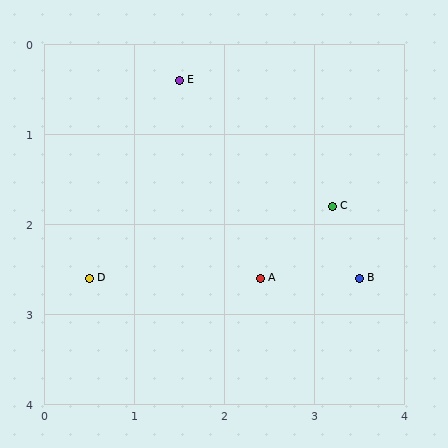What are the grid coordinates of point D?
Point D is at approximately (0.5, 2.6).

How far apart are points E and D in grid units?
Points E and D are about 2.4 grid units apart.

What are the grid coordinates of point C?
Point C is at approximately (3.2, 1.8).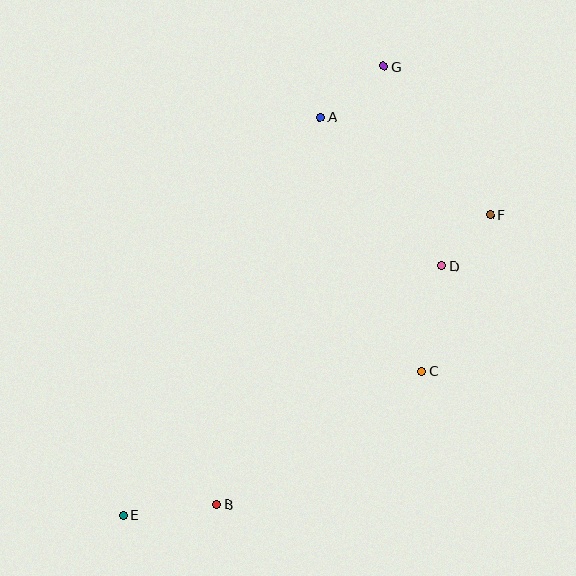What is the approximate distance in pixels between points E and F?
The distance between E and F is approximately 474 pixels.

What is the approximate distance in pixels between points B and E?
The distance between B and E is approximately 94 pixels.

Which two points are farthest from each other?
Points E and G are farthest from each other.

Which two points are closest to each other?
Points D and F are closest to each other.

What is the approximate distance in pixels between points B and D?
The distance between B and D is approximately 328 pixels.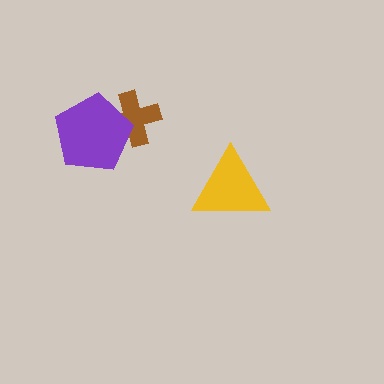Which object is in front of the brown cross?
The purple pentagon is in front of the brown cross.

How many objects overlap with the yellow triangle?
0 objects overlap with the yellow triangle.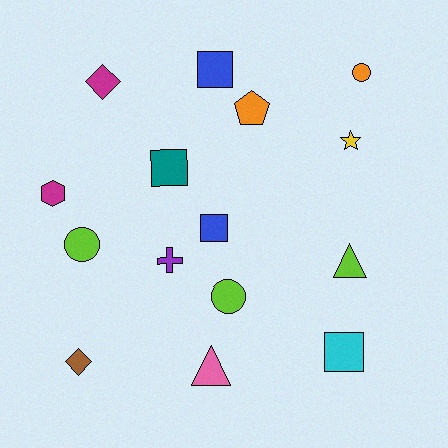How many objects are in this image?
There are 15 objects.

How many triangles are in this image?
There are 2 triangles.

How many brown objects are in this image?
There is 1 brown object.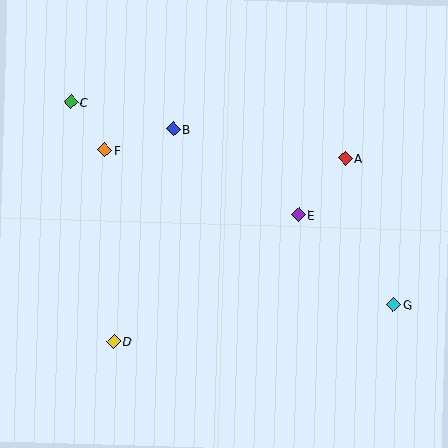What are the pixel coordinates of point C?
Point C is at (71, 102).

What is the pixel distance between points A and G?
The distance between A and G is 154 pixels.